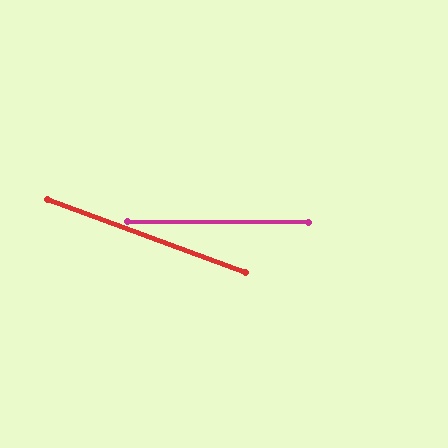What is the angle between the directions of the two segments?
Approximately 20 degrees.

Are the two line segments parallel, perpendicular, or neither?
Neither parallel nor perpendicular — they differ by about 20°.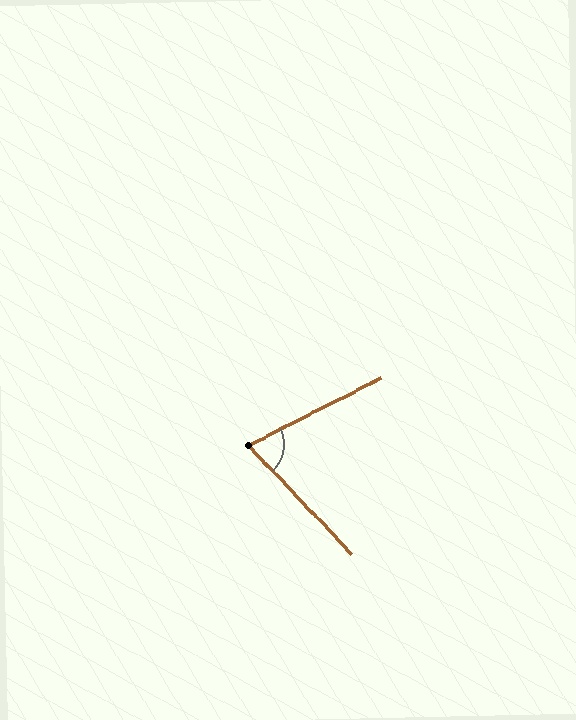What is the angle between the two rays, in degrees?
Approximately 74 degrees.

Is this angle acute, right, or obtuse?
It is acute.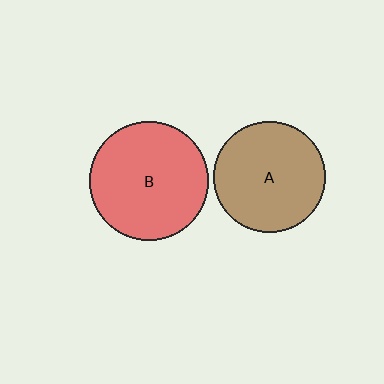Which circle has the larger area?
Circle B (red).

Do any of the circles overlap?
No, none of the circles overlap.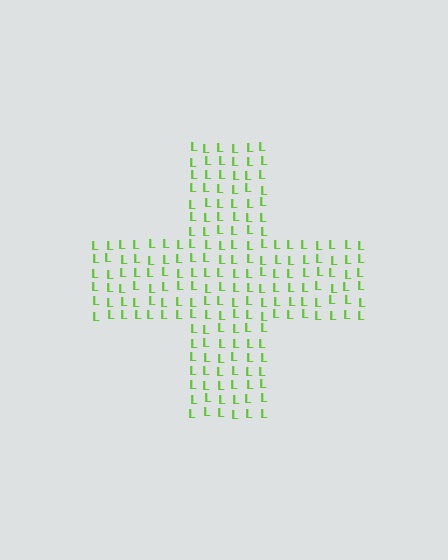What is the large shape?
The large shape is a cross.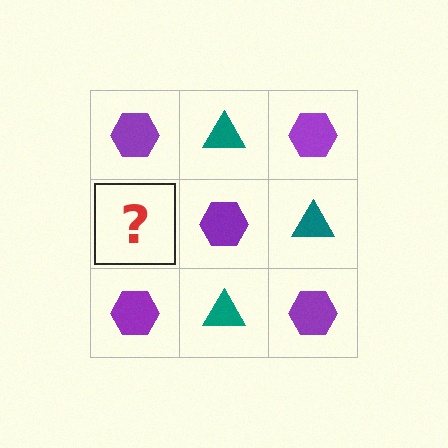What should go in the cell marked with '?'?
The missing cell should contain a teal triangle.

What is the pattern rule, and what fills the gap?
The rule is that it alternates purple hexagon and teal triangle in a checkerboard pattern. The gap should be filled with a teal triangle.